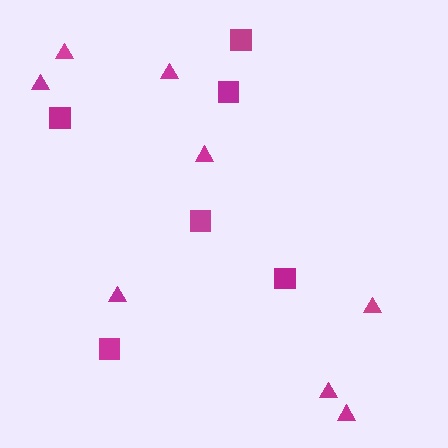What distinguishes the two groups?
There are 2 groups: one group of squares (6) and one group of triangles (8).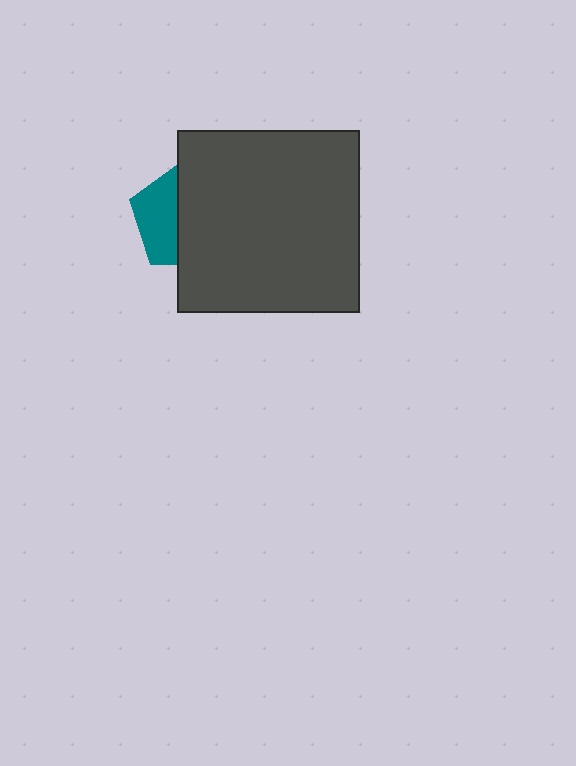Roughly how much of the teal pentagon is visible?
A small part of it is visible (roughly 41%).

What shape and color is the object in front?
The object in front is a dark gray square.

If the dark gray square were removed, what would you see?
You would see the complete teal pentagon.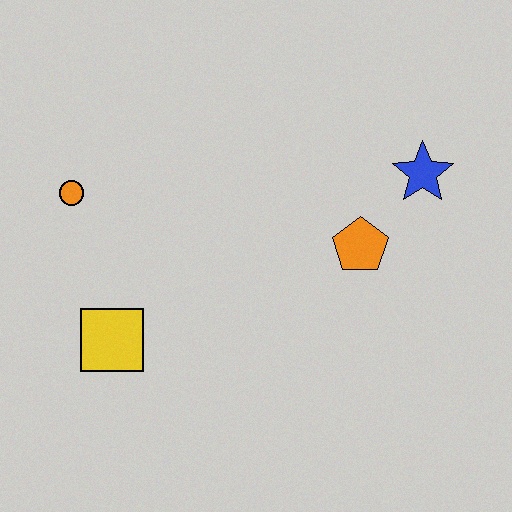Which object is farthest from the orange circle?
The blue star is farthest from the orange circle.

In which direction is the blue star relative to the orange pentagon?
The blue star is above the orange pentagon.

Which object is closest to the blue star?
The orange pentagon is closest to the blue star.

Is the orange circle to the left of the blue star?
Yes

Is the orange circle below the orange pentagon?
No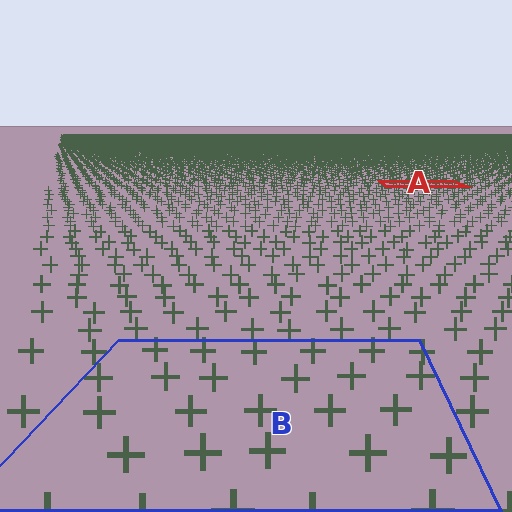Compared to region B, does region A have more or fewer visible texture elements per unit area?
Region A has more texture elements per unit area — they are packed more densely because it is farther away.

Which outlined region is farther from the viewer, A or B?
Region A is farther from the viewer — the texture elements inside it appear smaller and more densely packed.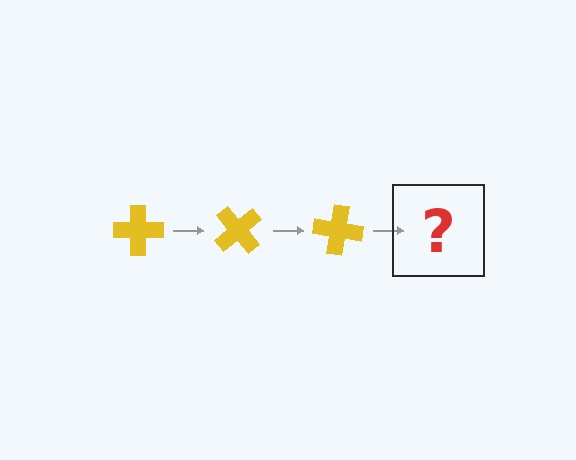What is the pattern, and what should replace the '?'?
The pattern is that the cross rotates 50 degrees each step. The '?' should be a yellow cross rotated 150 degrees.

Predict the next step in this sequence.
The next step is a yellow cross rotated 150 degrees.